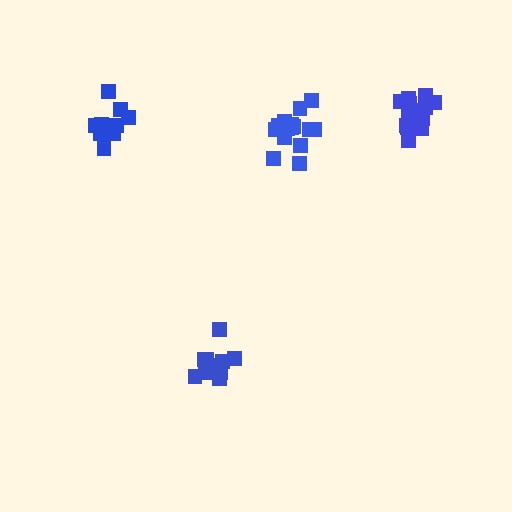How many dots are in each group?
Group 1: 15 dots, Group 2: 15 dots, Group 3: 14 dots, Group 4: 12 dots (56 total).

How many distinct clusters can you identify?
There are 4 distinct clusters.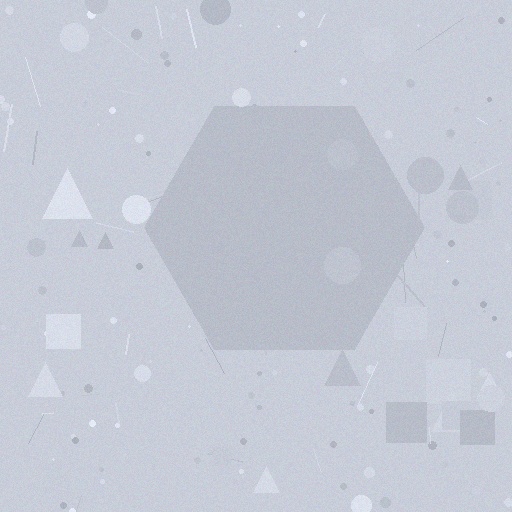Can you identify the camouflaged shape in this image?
The camouflaged shape is a hexagon.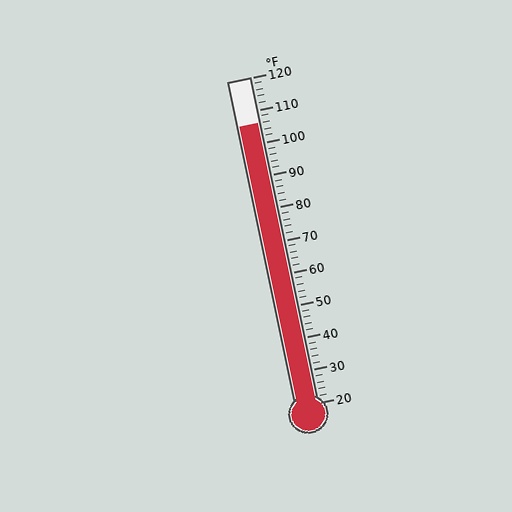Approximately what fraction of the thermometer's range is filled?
The thermometer is filled to approximately 85% of its range.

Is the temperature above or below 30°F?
The temperature is above 30°F.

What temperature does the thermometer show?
The thermometer shows approximately 106°F.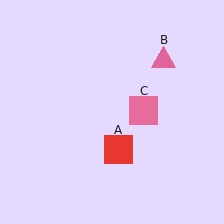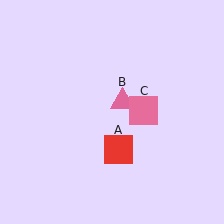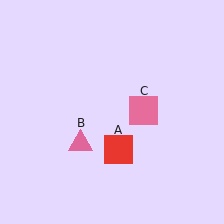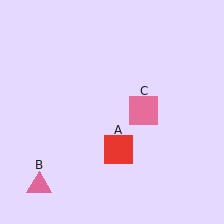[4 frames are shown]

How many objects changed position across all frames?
1 object changed position: pink triangle (object B).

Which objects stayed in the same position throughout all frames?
Red square (object A) and pink square (object C) remained stationary.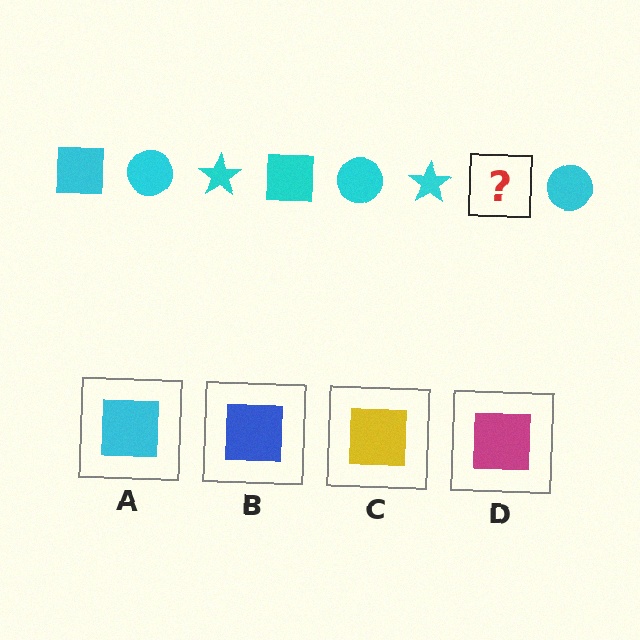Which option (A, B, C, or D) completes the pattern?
A.